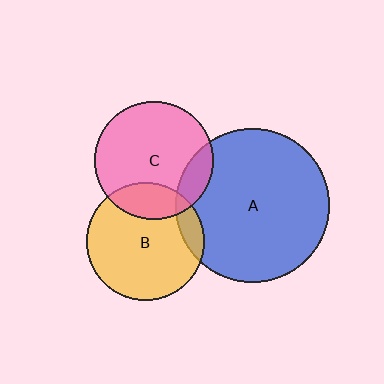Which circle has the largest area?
Circle A (blue).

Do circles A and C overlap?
Yes.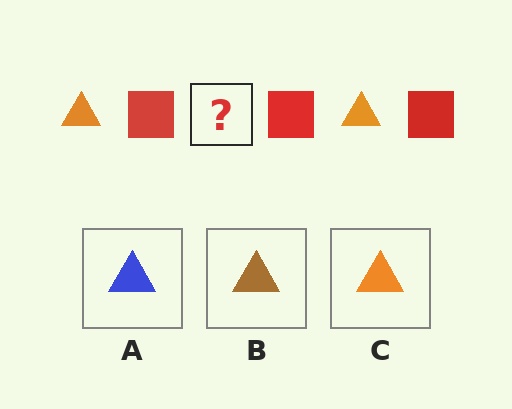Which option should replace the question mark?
Option C.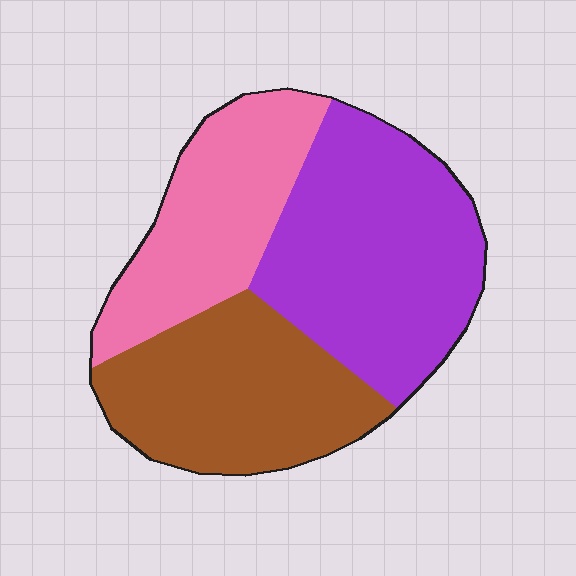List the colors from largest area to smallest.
From largest to smallest: purple, brown, pink.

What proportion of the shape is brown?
Brown covers 32% of the shape.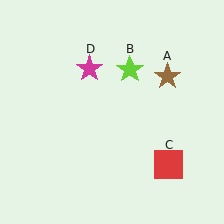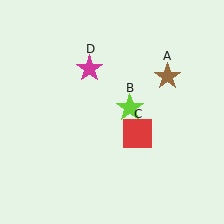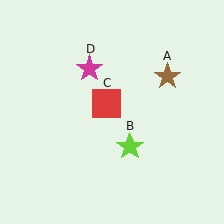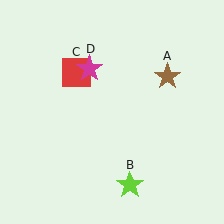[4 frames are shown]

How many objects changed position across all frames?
2 objects changed position: lime star (object B), red square (object C).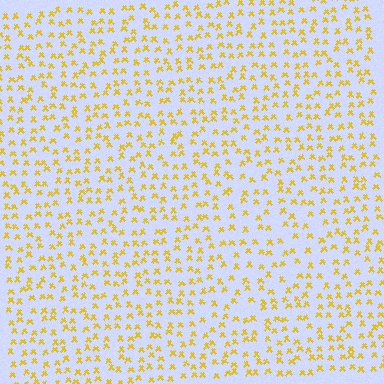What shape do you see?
I see a triangle.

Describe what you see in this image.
The image contains small yellow elements arranged at two different densities. A triangle-shaped region is visible where the elements are less densely packed than the surrounding area.